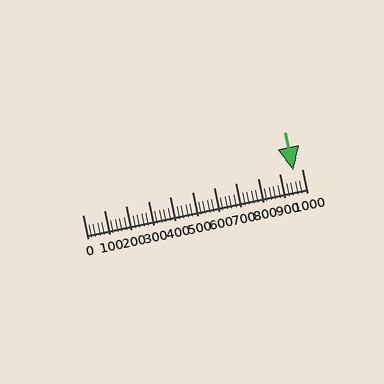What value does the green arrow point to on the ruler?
The green arrow points to approximately 960.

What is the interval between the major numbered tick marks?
The major tick marks are spaced 100 units apart.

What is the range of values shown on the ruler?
The ruler shows values from 0 to 1000.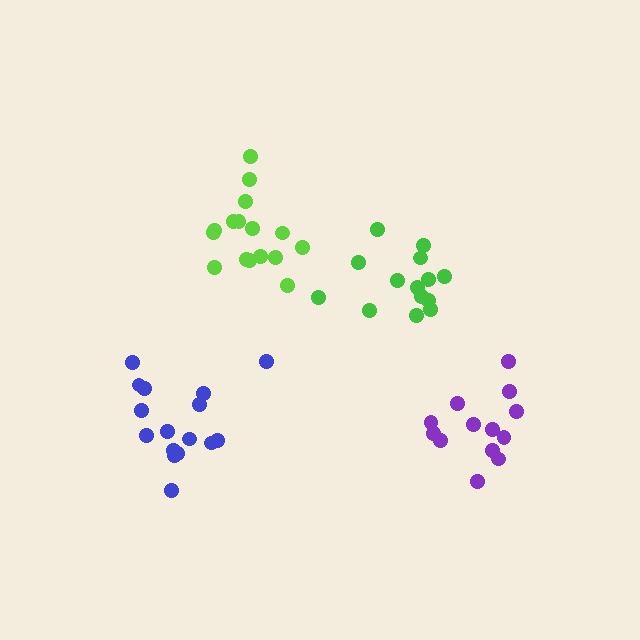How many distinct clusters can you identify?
There are 4 distinct clusters.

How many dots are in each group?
Group 1: 14 dots, Group 2: 13 dots, Group 3: 16 dots, Group 4: 16 dots (59 total).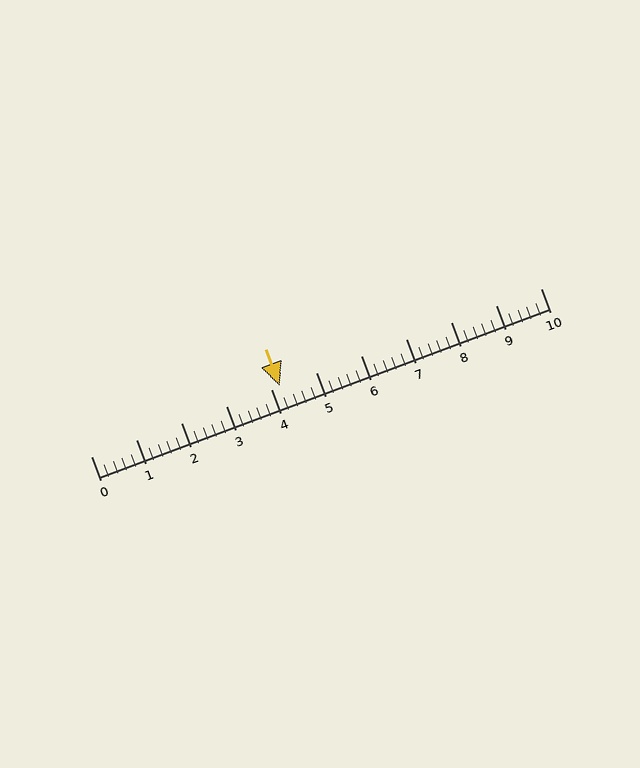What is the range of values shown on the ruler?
The ruler shows values from 0 to 10.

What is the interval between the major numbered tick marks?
The major tick marks are spaced 1 units apart.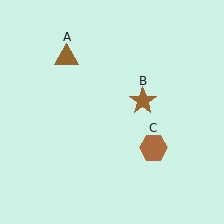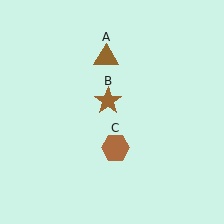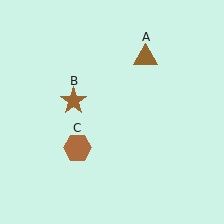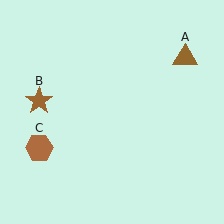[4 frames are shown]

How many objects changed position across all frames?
3 objects changed position: brown triangle (object A), brown star (object B), brown hexagon (object C).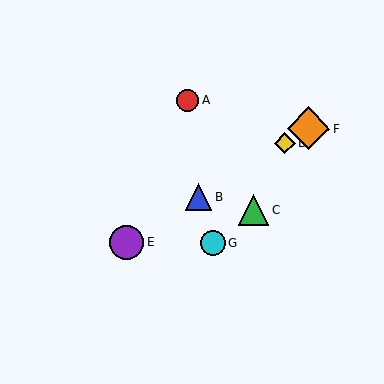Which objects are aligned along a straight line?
Objects B, D, E, F are aligned along a straight line.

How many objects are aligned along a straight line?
4 objects (B, D, E, F) are aligned along a straight line.